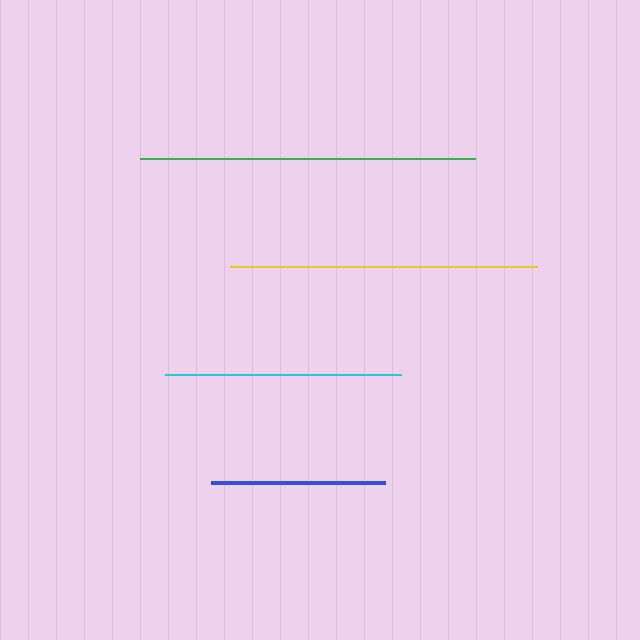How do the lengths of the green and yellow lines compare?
The green and yellow lines are approximately the same length.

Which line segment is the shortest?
The blue line is the shortest at approximately 174 pixels.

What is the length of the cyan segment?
The cyan segment is approximately 235 pixels long.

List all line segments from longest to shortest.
From longest to shortest: green, yellow, cyan, blue.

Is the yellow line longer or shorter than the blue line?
The yellow line is longer than the blue line.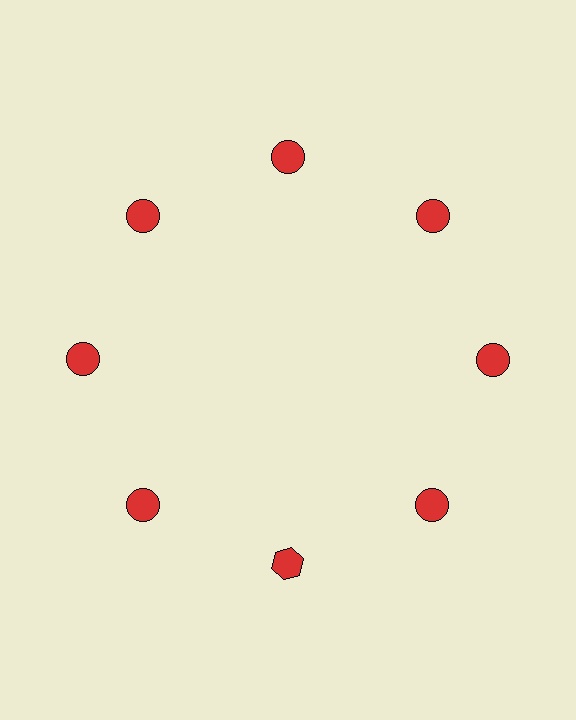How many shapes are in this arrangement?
There are 8 shapes arranged in a ring pattern.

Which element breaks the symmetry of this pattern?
The red hexagon at roughly the 6 o'clock position breaks the symmetry. All other shapes are red circles.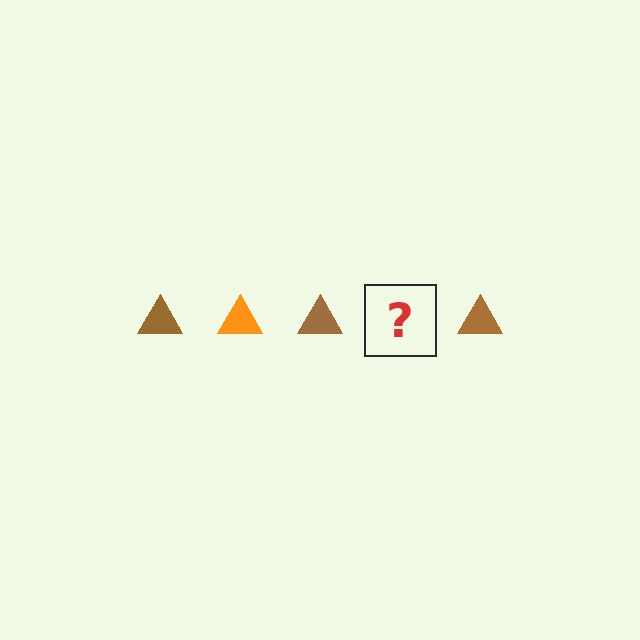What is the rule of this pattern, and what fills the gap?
The rule is that the pattern cycles through brown, orange triangles. The gap should be filled with an orange triangle.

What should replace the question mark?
The question mark should be replaced with an orange triangle.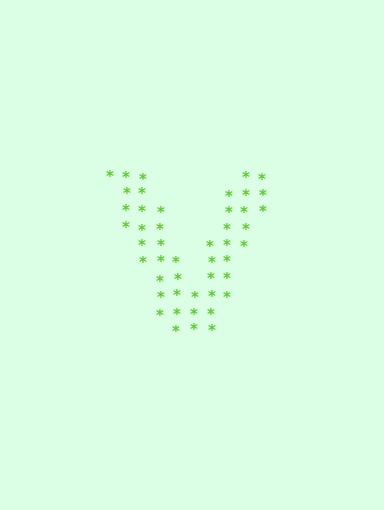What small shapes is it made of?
It is made of small asterisks.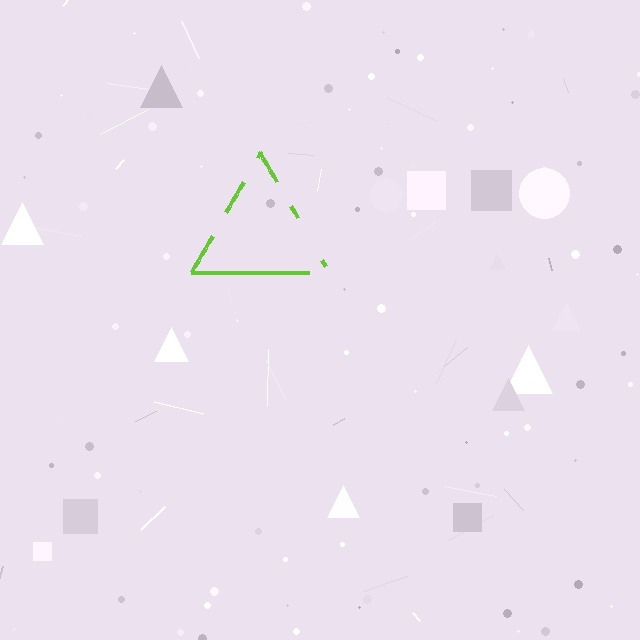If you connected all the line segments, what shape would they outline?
They would outline a triangle.